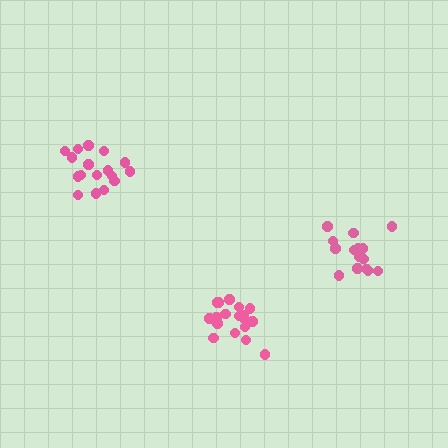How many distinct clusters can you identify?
There are 3 distinct clusters.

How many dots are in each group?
Group 1: 15 dots, Group 2: 17 dots, Group 3: 19 dots (51 total).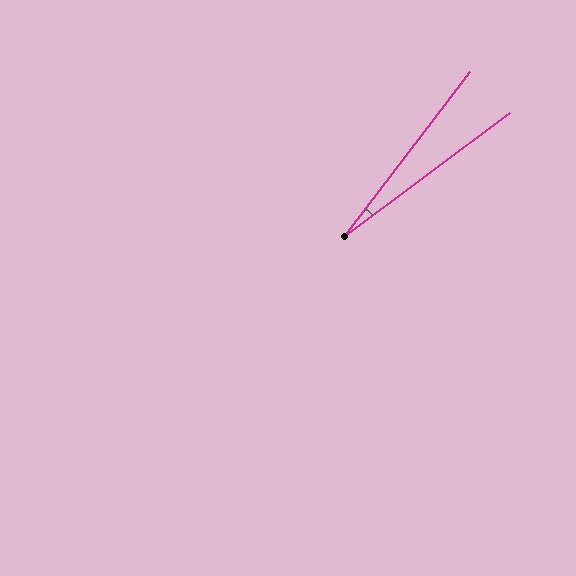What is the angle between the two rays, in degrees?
Approximately 16 degrees.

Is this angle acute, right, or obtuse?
It is acute.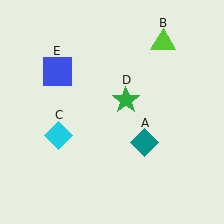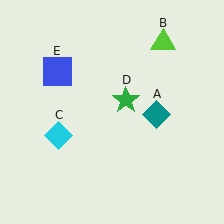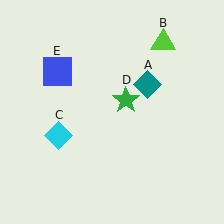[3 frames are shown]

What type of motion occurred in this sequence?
The teal diamond (object A) rotated counterclockwise around the center of the scene.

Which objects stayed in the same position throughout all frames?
Lime triangle (object B) and cyan diamond (object C) and green star (object D) and blue square (object E) remained stationary.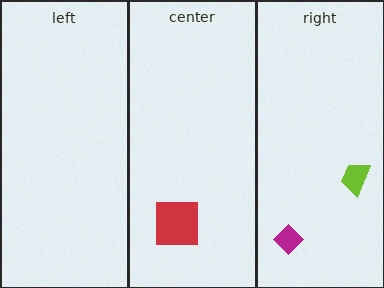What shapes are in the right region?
The magenta diamond, the lime trapezoid.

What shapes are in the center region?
The red square.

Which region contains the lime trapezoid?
The right region.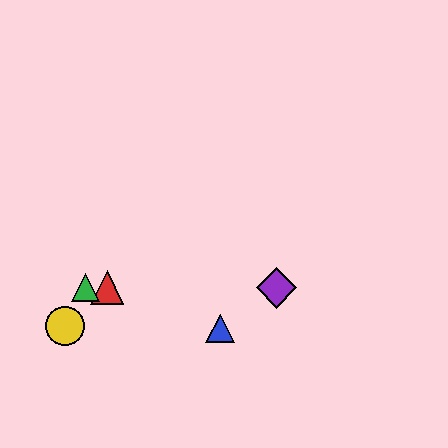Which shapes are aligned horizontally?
The red triangle, the green triangle, the purple diamond are aligned horizontally.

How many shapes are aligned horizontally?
3 shapes (the red triangle, the green triangle, the purple diamond) are aligned horizontally.